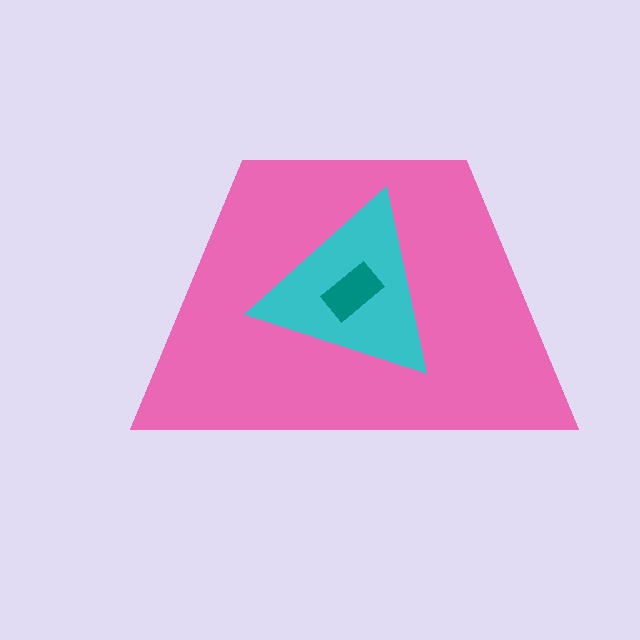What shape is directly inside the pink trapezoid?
The cyan triangle.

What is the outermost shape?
The pink trapezoid.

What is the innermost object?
The teal rectangle.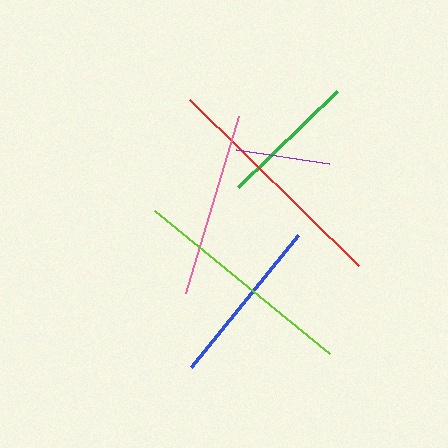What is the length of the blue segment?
The blue segment is approximately 169 pixels long.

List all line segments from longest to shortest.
From longest to shortest: red, lime, pink, blue, green, purple.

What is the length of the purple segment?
The purple segment is approximately 93 pixels long.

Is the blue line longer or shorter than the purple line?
The blue line is longer than the purple line.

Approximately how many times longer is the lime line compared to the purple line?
The lime line is approximately 2.4 times the length of the purple line.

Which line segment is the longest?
The red line is the longest at approximately 237 pixels.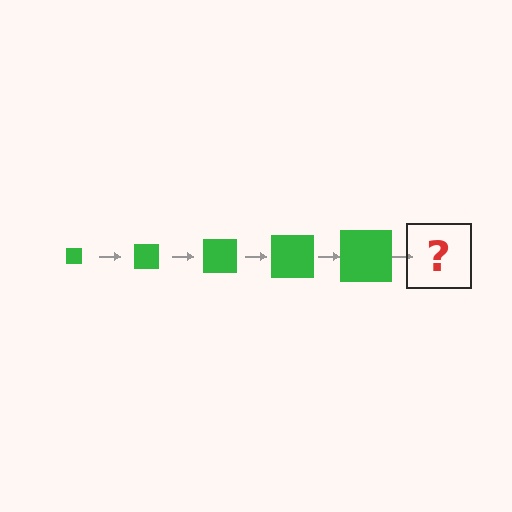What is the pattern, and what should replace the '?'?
The pattern is that the square gets progressively larger each step. The '?' should be a green square, larger than the previous one.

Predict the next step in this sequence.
The next step is a green square, larger than the previous one.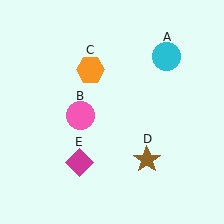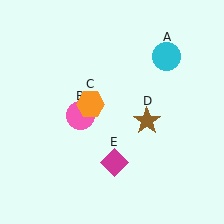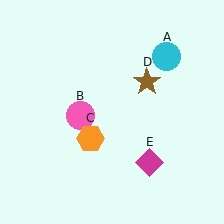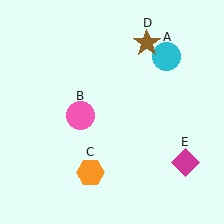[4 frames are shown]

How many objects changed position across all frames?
3 objects changed position: orange hexagon (object C), brown star (object D), magenta diamond (object E).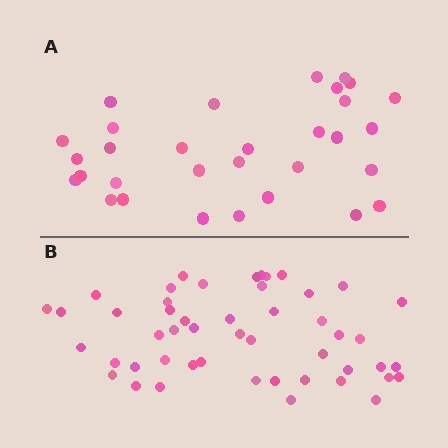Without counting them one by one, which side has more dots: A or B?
Region B (the bottom region) has more dots.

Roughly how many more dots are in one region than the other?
Region B has approximately 20 more dots than region A.